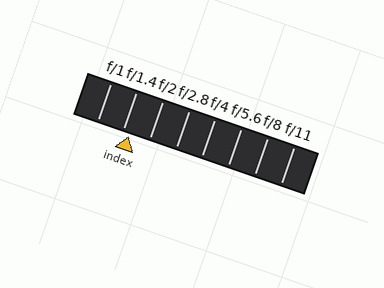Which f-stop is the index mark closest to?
The index mark is closest to f/1.4.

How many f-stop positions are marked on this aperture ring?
There are 8 f-stop positions marked.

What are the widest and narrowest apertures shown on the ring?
The widest aperture shown is f/1 and the narrowest is f/11.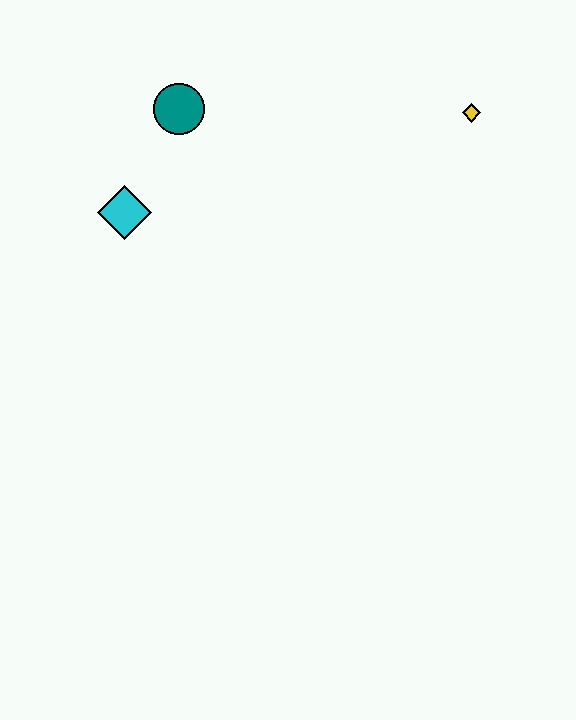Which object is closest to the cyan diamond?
The teal circle is closest to the cyan diamond.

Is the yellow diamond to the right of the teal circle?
Yes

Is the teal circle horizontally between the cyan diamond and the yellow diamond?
Yes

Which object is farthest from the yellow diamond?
The cyan diamond is farthest from the yellow diamond.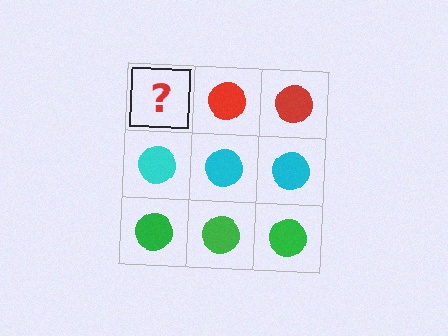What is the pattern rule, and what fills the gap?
The rule is that each row has a consistent color. The gap should be filled with a red circle.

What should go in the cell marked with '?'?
The missing cell should contain a red circle.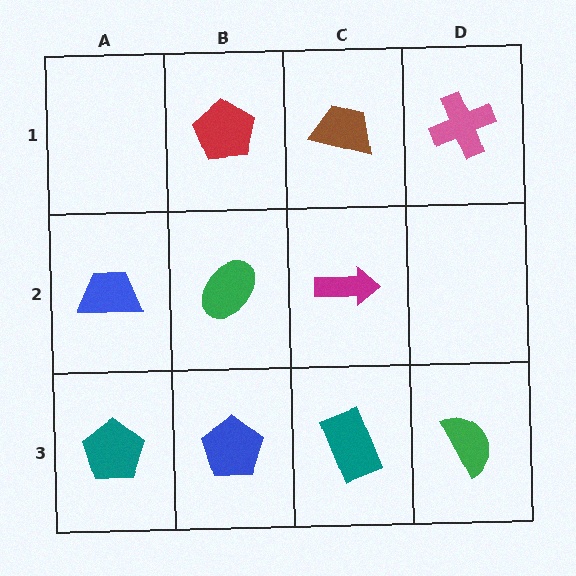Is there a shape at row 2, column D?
No, that cell is empty.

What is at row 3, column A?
A teal pentagon.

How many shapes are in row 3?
4 shapes.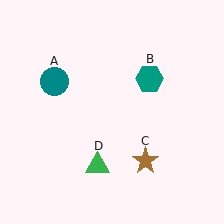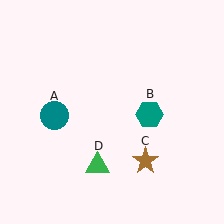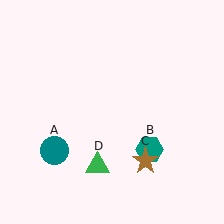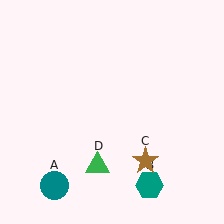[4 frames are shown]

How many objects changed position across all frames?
2 objects changed position: teal circle (object A), teal hexagon (object B).